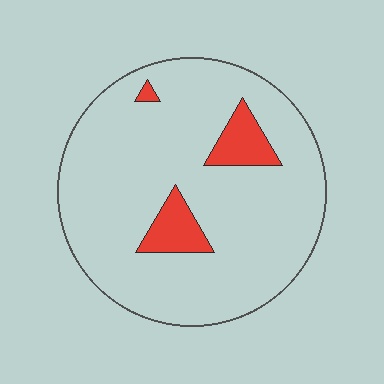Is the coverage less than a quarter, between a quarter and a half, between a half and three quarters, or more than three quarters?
Less than a quarter.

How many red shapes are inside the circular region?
3.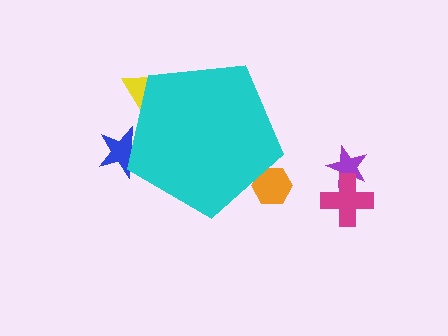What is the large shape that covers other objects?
A cyan pentagon.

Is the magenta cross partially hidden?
No, the magenta cross is fully visible.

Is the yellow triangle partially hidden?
Yes, the yellow triangle is partially hidden behind the cyan pentagon.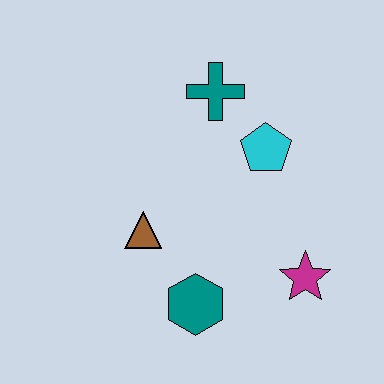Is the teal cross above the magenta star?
Yes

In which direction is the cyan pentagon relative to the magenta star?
The cyan pentagon is above the magenta star.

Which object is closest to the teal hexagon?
The brown triangle is closest to the teal hexagon.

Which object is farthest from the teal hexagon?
The teal cross is farthest from the teal hexagon.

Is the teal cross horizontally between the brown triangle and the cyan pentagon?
Yes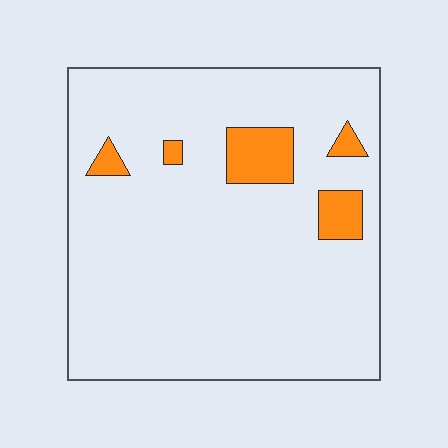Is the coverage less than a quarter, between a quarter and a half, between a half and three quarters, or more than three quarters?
Less than a quarter.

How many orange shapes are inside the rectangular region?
5.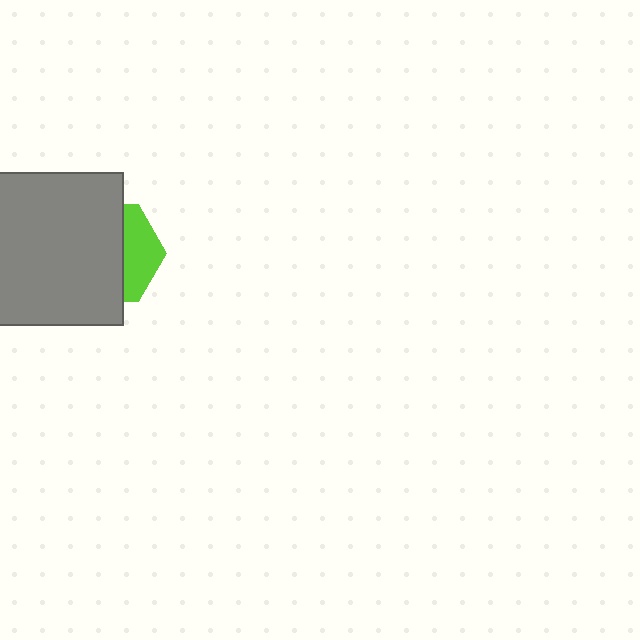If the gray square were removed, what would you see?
You would see the complete lime hexagon.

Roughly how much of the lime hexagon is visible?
A small part of it is visible (roughly 35%).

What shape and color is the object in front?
The object in front is a gray square.